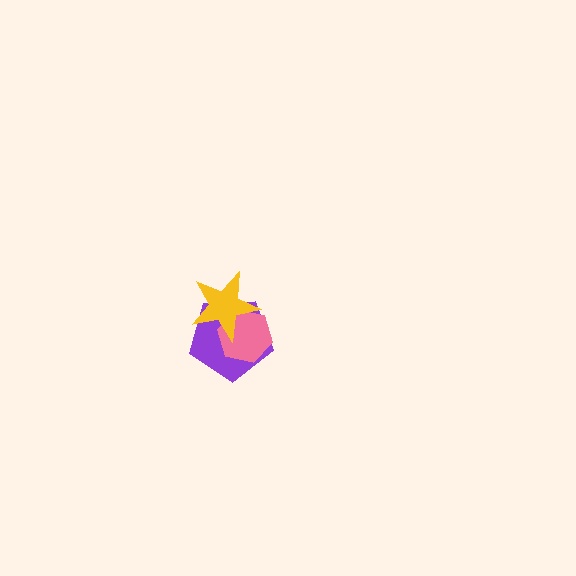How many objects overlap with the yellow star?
2 objects overlap with the yellow star.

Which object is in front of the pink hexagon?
The yellow star is in front of the pink hexagon.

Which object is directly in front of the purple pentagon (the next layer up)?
The pink hexagon is directly in front of the purple pentagon.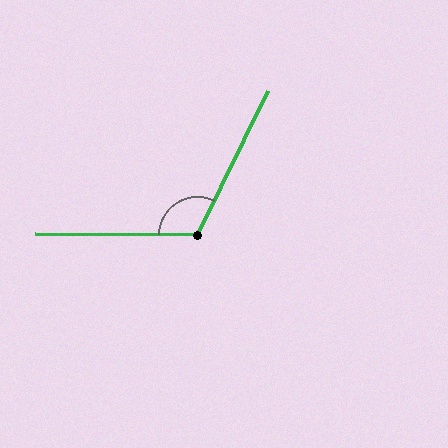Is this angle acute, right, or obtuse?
It is obtuse.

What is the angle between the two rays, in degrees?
Approximately 116 degrees.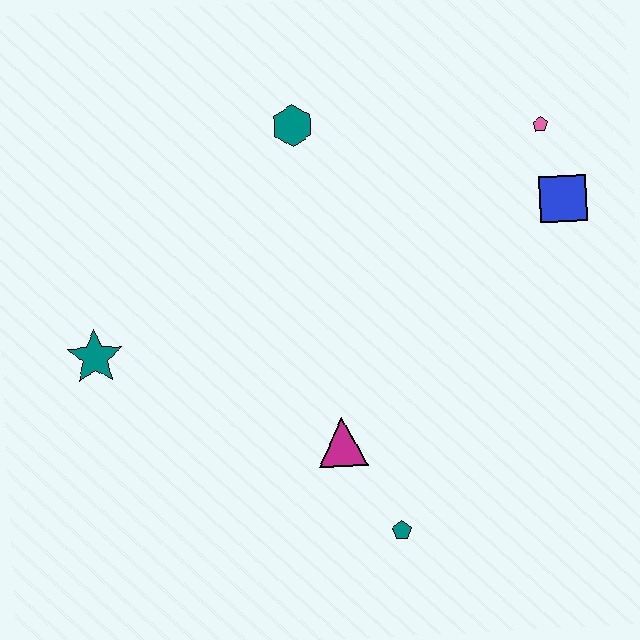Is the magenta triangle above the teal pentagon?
Yes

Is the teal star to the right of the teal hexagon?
No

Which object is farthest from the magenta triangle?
The pink pentagon is farthest from the magenta triangle.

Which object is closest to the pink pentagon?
The blue square is closest to the pink pentagon.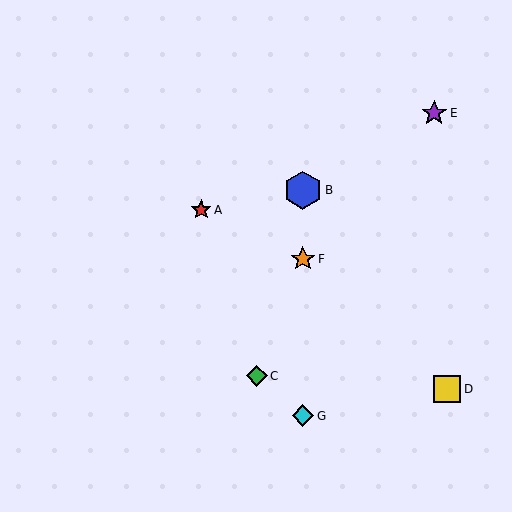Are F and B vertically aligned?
Yes, both are at x≈303.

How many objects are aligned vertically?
3 objects (B, F, G) are aligned vertically.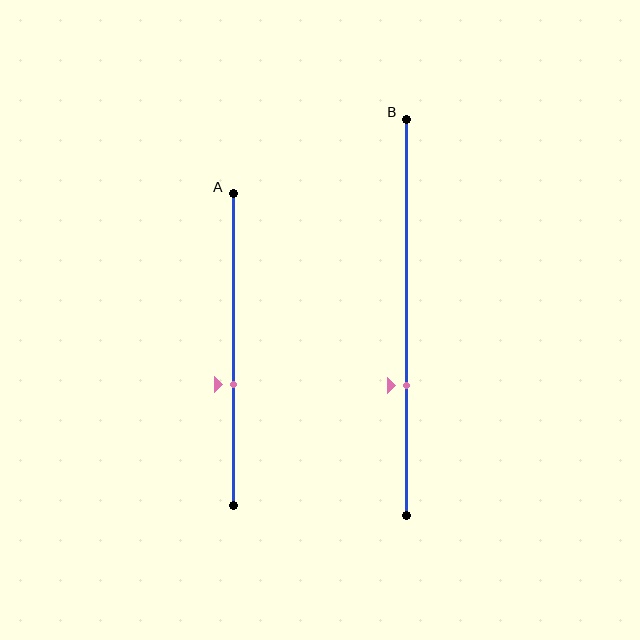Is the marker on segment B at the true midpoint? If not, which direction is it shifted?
No, the marker on segment B is shifted downward by about 17% of the segment length.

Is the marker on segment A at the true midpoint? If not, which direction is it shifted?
No, the marker on segment A is shifted downward by about 11% of the segment length.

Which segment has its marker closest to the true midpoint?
Segment A has its marker closest to the true midpoint.